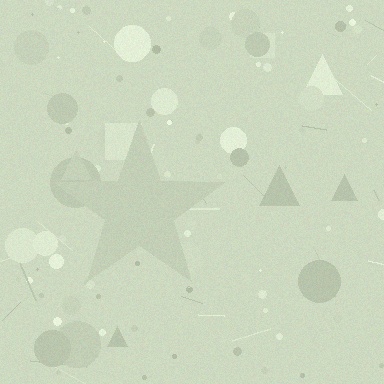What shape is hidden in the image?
A star is hidden in the image.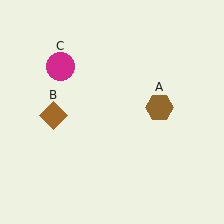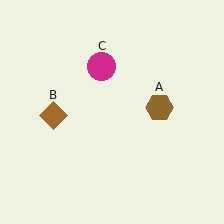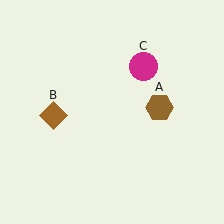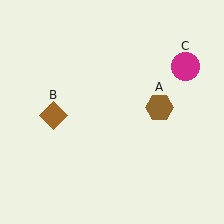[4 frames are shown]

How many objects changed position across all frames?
1 object changed position: magenta circle (object C).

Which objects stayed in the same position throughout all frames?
Brown hexagon (object A) and brown diamond (object B) remained stationary.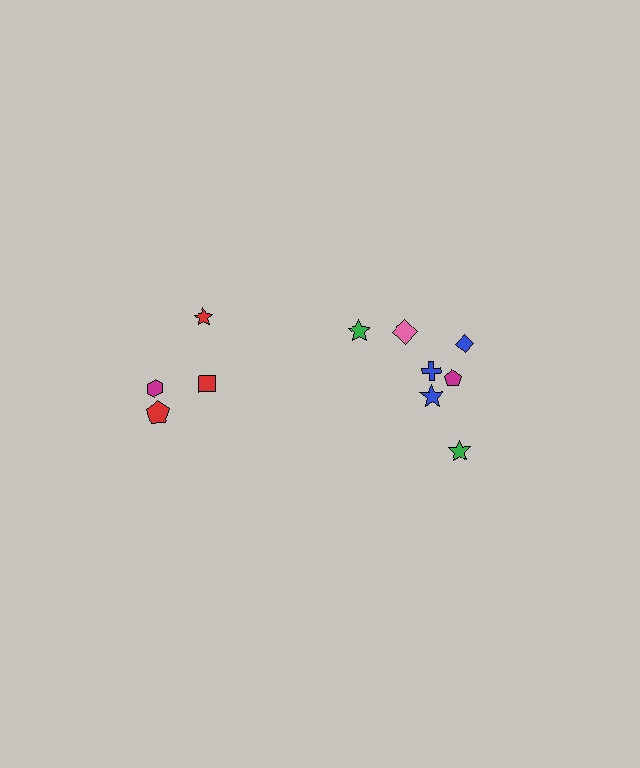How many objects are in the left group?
There are 4 objects.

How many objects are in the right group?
There are 7 objects.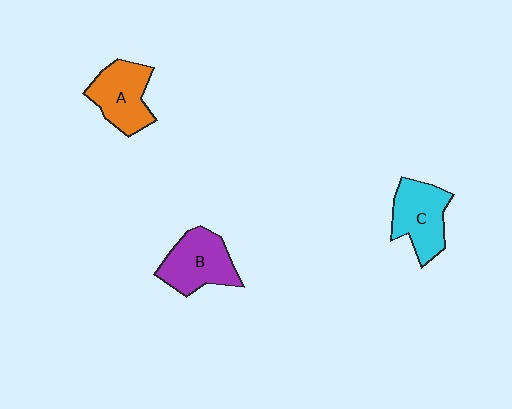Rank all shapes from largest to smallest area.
From largest to smallest: B (purple), C (cyan), A (orange).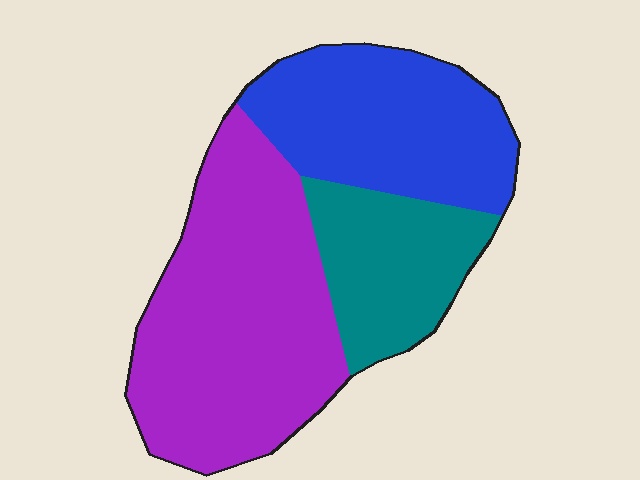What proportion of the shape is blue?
Blue covers roughly 30% of the shape.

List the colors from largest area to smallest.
From largest to smallest: purple, blue, teal.